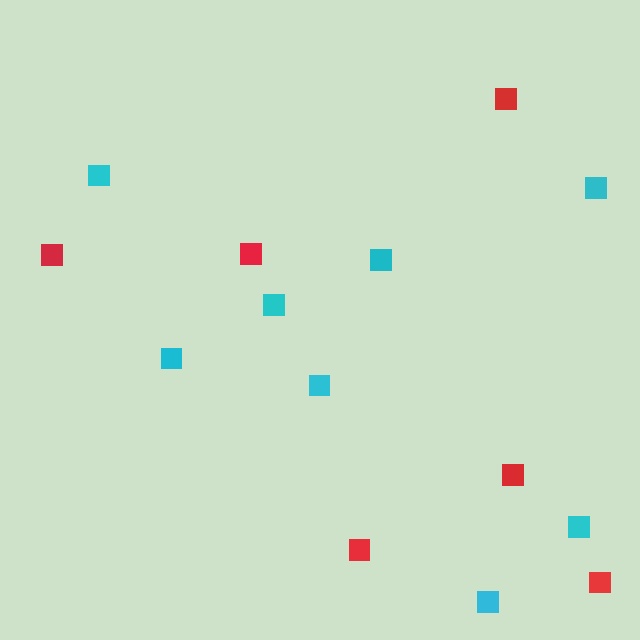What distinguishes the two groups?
There are 2 groups: one group of red squares (6) and one group of cyan squares (8).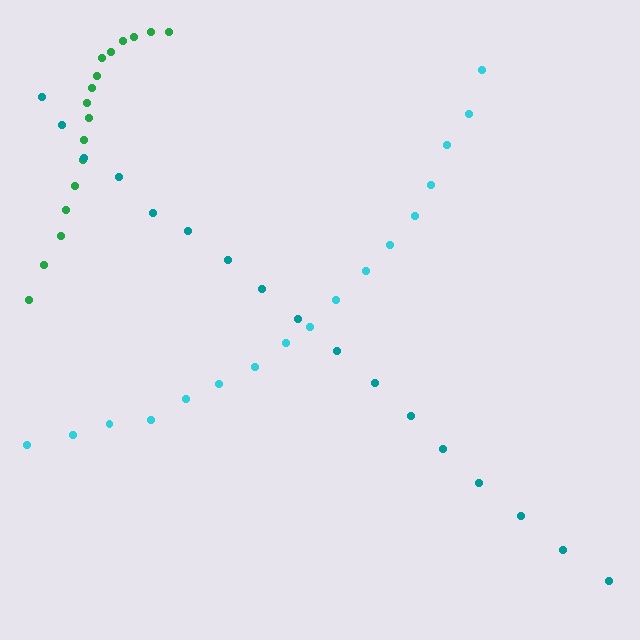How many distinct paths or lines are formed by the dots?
There are 3 distinct paths.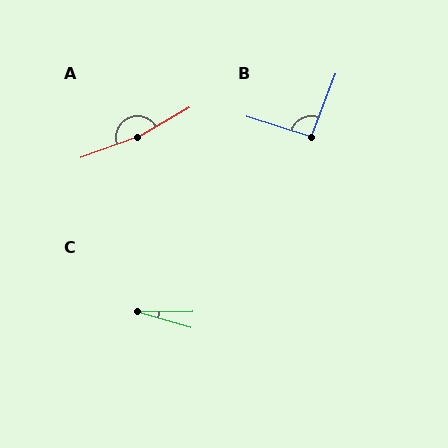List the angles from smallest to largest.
C (17°), B (94°), A (169°).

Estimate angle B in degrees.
Approximately 94 degrees.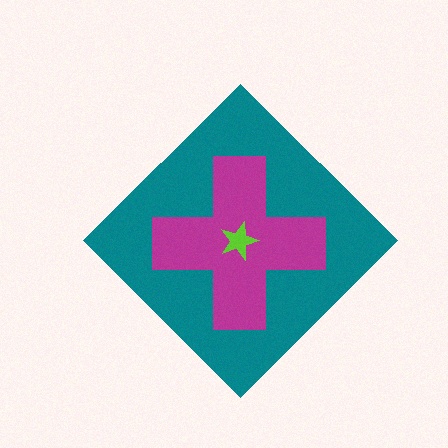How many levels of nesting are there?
3.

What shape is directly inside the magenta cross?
The lime star.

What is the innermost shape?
The lime star.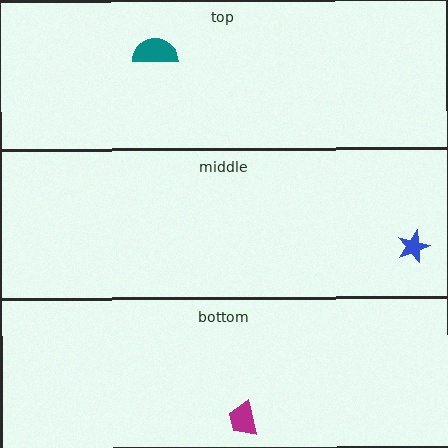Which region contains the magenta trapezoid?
The bottom region.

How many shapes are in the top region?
1.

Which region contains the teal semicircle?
The top region.